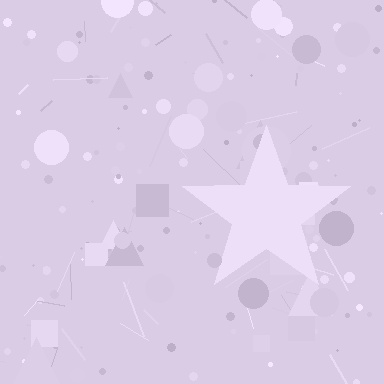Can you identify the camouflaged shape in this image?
The camouflaged shape is a star.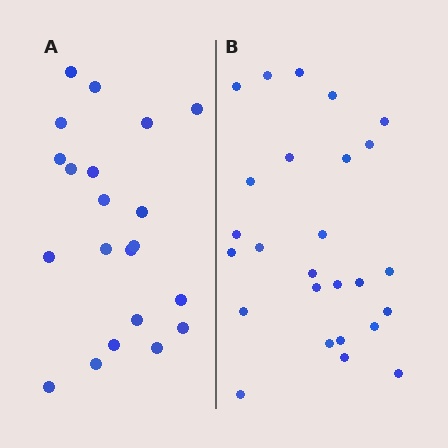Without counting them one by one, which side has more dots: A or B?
Region B (the right region) has more dots.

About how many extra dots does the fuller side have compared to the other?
Region B has about 5 more dots than region A.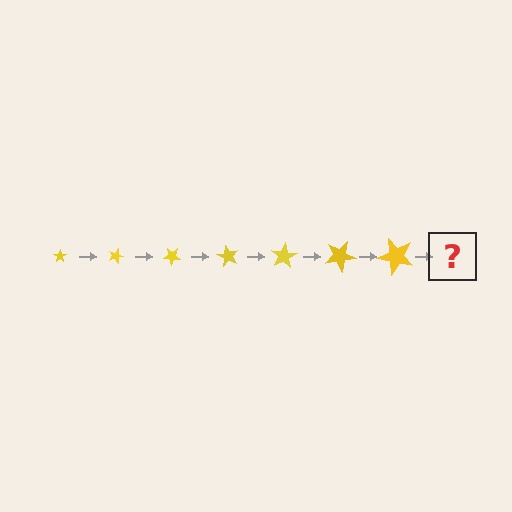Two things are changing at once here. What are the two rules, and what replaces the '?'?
The two rules are that the star grows larger each step and it rotates 20 degrees each step. The '?' should be a star, larger than the previous one and rotated 140 degrees from the start.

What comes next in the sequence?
The next element should be a star, larger than the previous one and rotated 140 degrees from the start.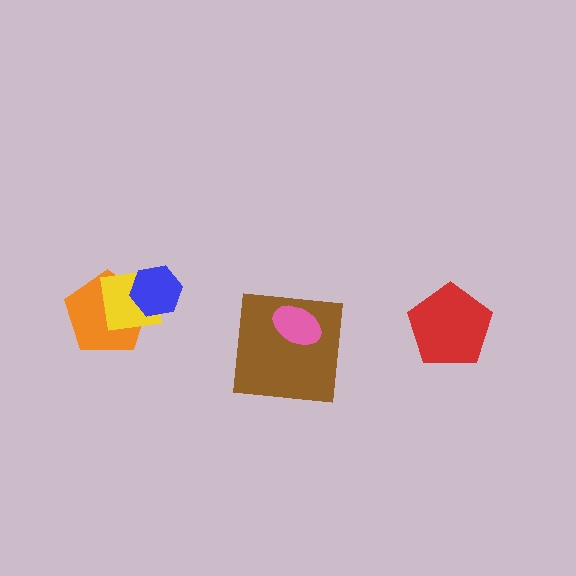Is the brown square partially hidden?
Yes, it is partially covered by another shape.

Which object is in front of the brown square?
The pink ellipse is in front of the brown square.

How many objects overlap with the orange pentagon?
2 objects overlap with the orange pentagon.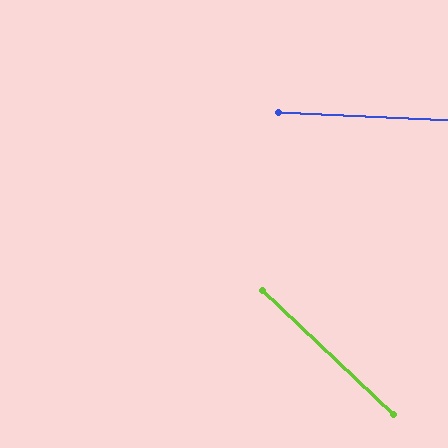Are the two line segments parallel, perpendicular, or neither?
Neither parallel nor perpendicular — they differ by about 41°.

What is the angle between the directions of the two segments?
Approximately 41 degrees.